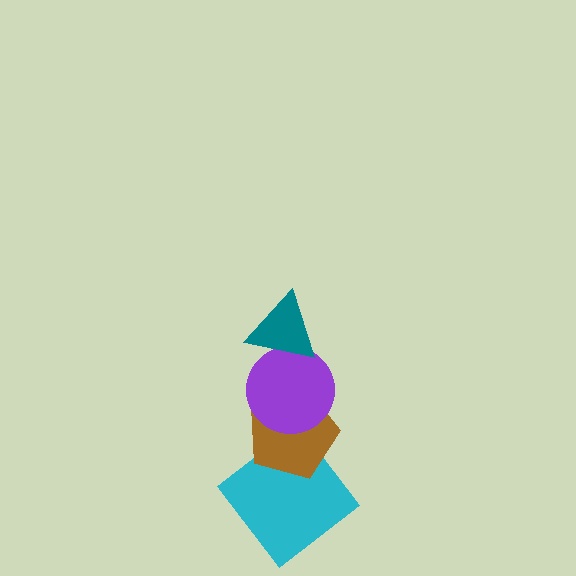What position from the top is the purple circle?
The purple circle is 2nd from the top.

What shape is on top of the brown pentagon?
The purple circle is on top of the brown pentagon.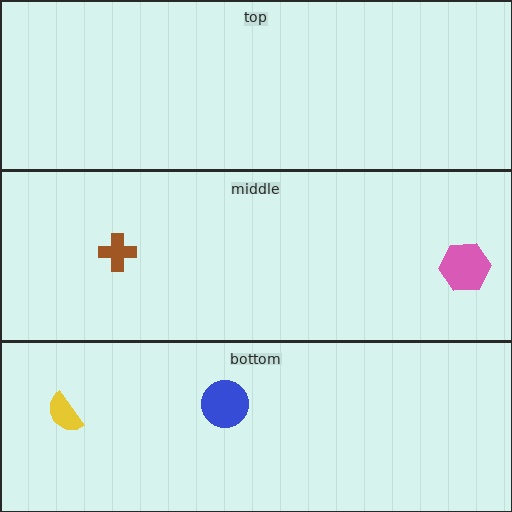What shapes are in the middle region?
The pink hexagon, the brown cross.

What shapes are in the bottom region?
The yellow semicircle, the blue circle.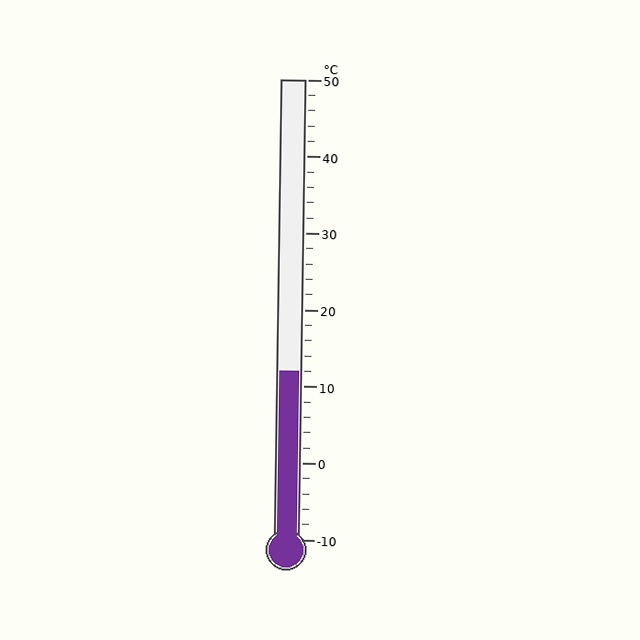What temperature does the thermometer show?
The thermometer shows approximately 12°C.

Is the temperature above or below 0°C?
The temperature is above 0°C.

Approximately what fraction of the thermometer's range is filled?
The thermometer is filled to approximately 35% of its range.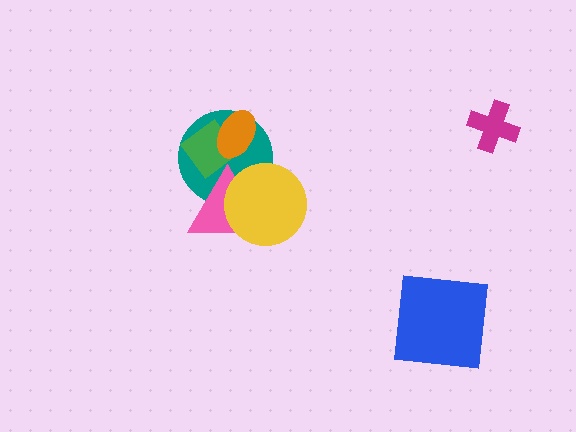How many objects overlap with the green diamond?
3 objects overlap with the green diamond.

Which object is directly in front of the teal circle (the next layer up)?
The pink triangle is directly in front of the teal circle.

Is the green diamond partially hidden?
Yes, it is partially covered by another shape.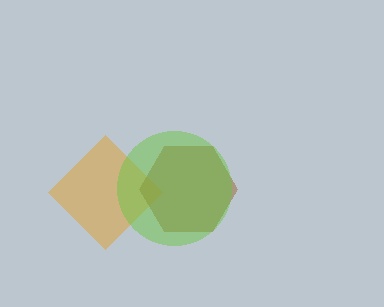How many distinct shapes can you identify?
There are 3 distinct shapes: an orange diamond, a brown hexagon, a lime circle.